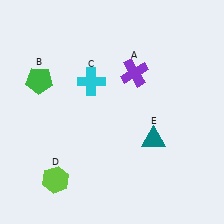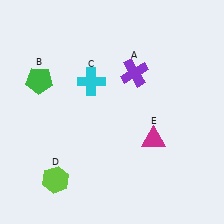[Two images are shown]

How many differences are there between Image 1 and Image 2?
There is 1 difference between the two images.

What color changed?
The triangle (E) changed from teal in Image 1 to magenta in Image 2.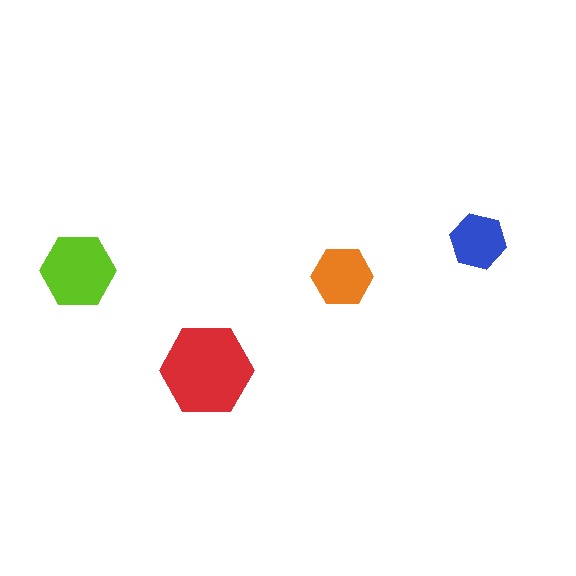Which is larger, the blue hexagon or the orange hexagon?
The orange one.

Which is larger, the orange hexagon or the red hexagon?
The red one.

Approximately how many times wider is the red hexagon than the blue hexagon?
About 1.5 times wider.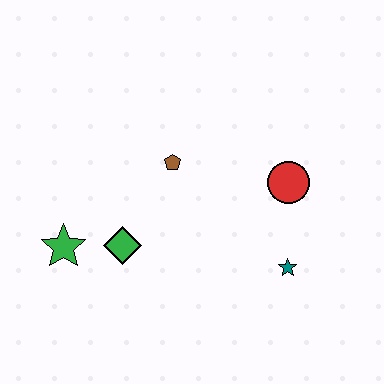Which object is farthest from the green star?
The red circle is farthest from the green star.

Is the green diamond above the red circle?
No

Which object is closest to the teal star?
The red circle is closest to the teal star.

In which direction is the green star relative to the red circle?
The green star is to the left of the red circle.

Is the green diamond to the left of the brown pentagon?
Yes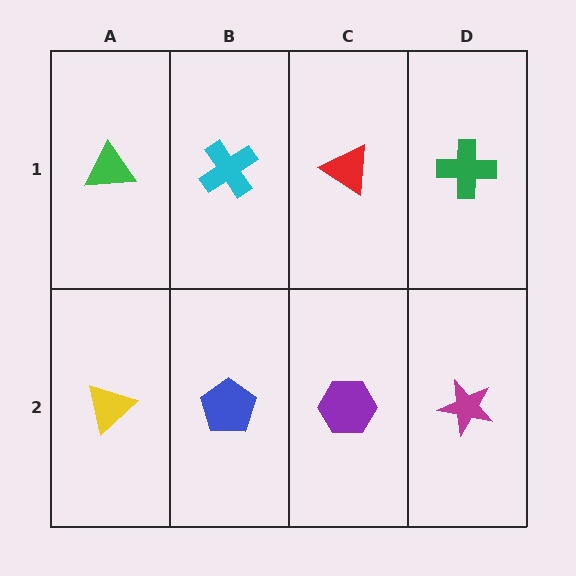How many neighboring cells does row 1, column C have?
3.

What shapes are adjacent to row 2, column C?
A red triangle (row 1, column C), a blue pentagon (row 2, column B), a magenta star (row 2, column D).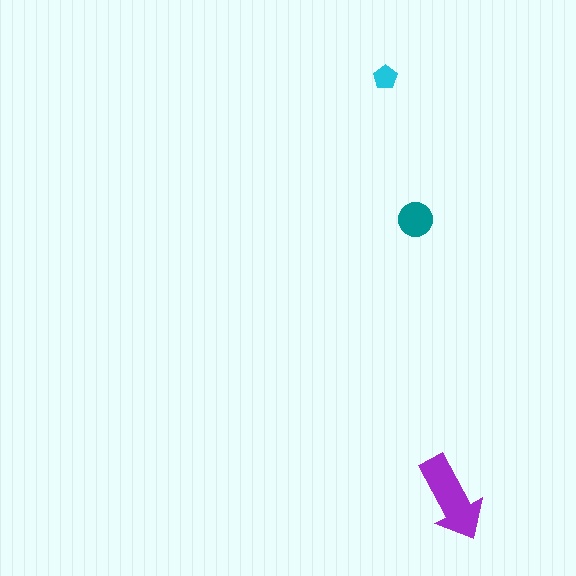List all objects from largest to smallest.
The purple arrow, the teal circle, the cyan pentagon.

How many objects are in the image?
There are 3 objects in the image.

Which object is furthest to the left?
The cyan pentagon is leftmost.